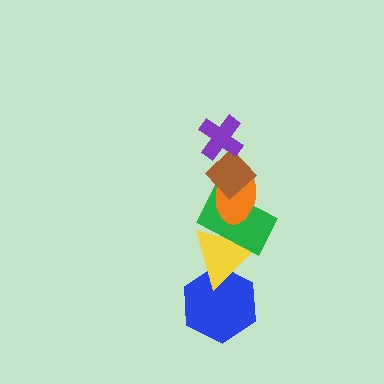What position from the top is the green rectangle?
The green rectangle is 4th from the top.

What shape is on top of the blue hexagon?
The yellow triangle is on top of the blue hexagon.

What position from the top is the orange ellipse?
The orange ellipse is 3rd from the top.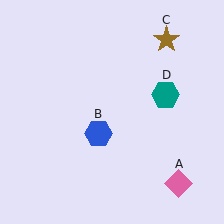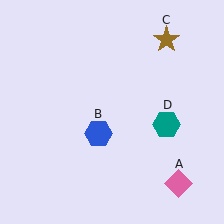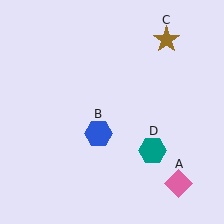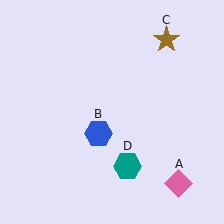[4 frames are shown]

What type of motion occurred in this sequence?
The teal hexagon (object D) rotated clockwise around the center of the scene.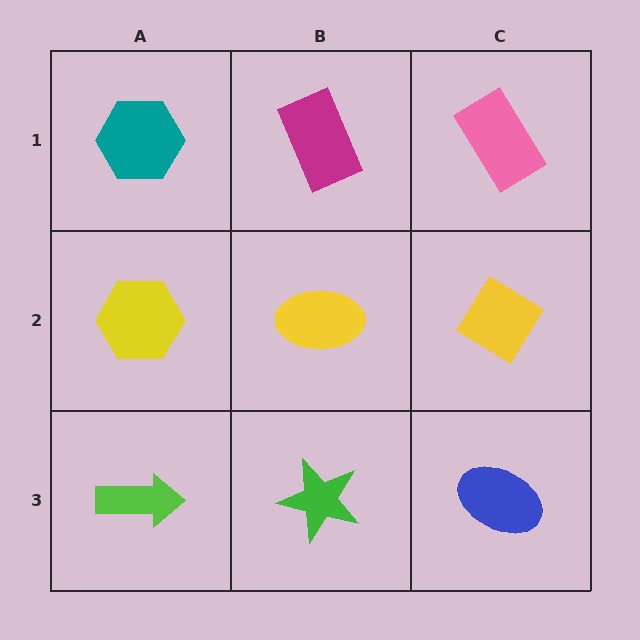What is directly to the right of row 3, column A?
A green star.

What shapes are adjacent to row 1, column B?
A yellow ellipse (row 2, column B), a teal hexagon (row 1, column A), a pink rectangle (row 1, column C).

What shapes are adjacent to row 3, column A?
A yellow hexagon (row 2, column A), a green star (row 3, column B).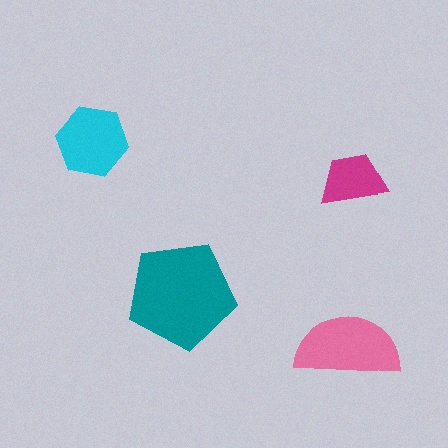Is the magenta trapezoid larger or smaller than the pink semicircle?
Smaller.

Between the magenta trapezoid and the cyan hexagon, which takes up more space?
The cyan hexagon.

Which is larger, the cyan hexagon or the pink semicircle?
The pink semicircle.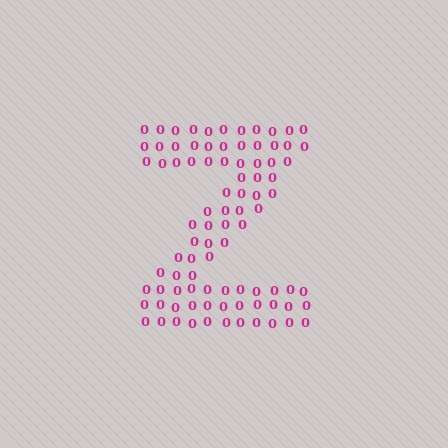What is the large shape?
The large shape is the letter Z.